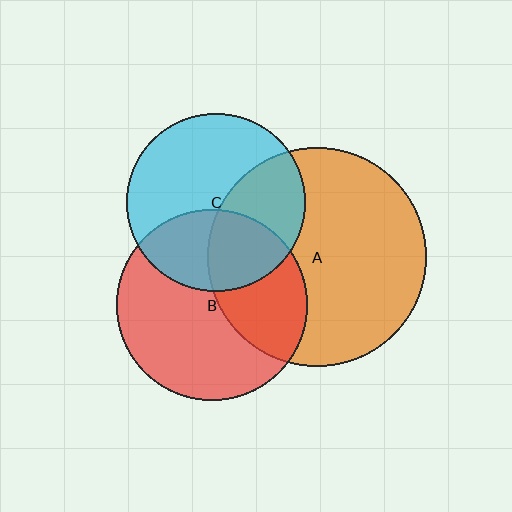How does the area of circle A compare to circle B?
Approximately 1.3 times.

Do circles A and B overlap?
Yes.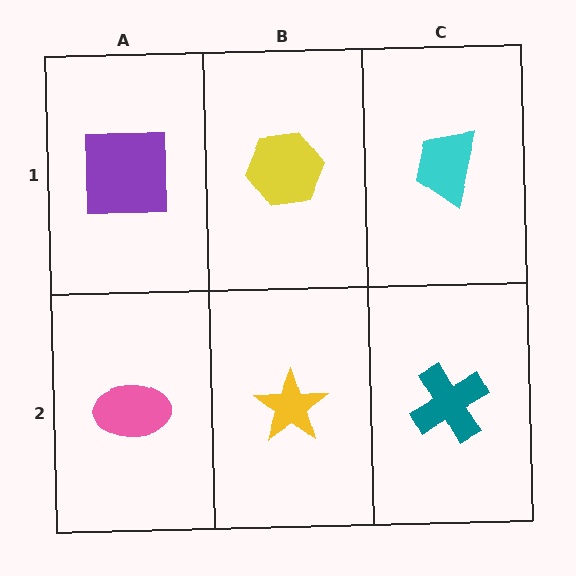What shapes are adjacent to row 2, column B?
A yellow hexagon (row 1, column B), a pink ellipse (row 2, column A), a teal cross (row 2, column C).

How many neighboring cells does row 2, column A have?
2.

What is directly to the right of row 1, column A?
A yellow hexagon.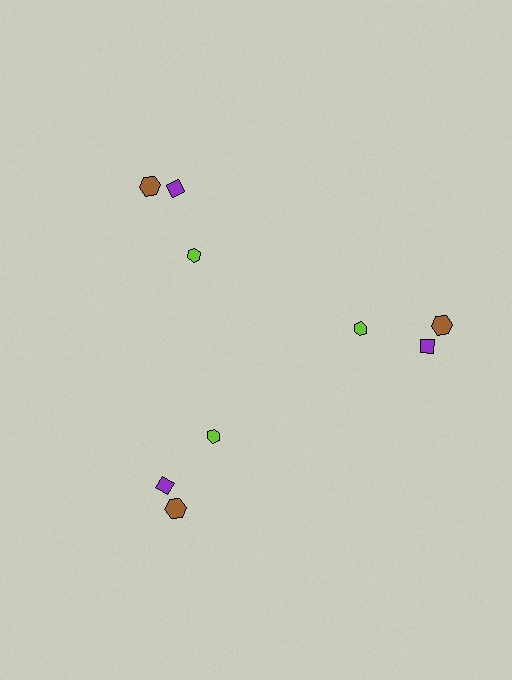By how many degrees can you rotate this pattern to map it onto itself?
The pattern maps onto itself every 120 degrees of rotation.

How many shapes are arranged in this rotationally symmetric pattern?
There are 9 shapes, arranged in 3 groups of 3.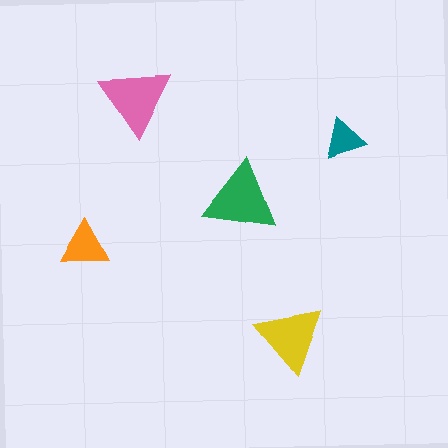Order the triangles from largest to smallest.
the green one, the pink one, the yellow one, the orange one, the teal one.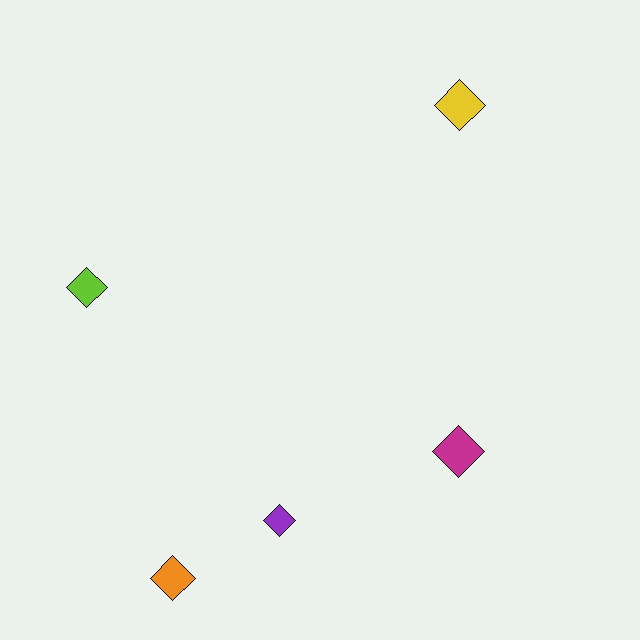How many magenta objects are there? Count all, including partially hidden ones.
There is 1 magenta object.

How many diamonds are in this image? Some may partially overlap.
There are 5 diamonds.